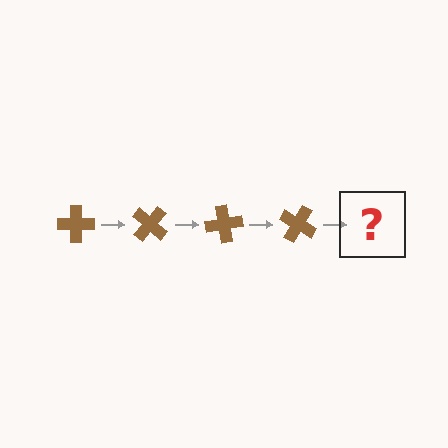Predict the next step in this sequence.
The next step is a brown cross rotated 160 degrees.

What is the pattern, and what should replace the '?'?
The pattern is that the cross rotates 40 degrees each step. The '?' should be a brown cross rotated 160 degrees.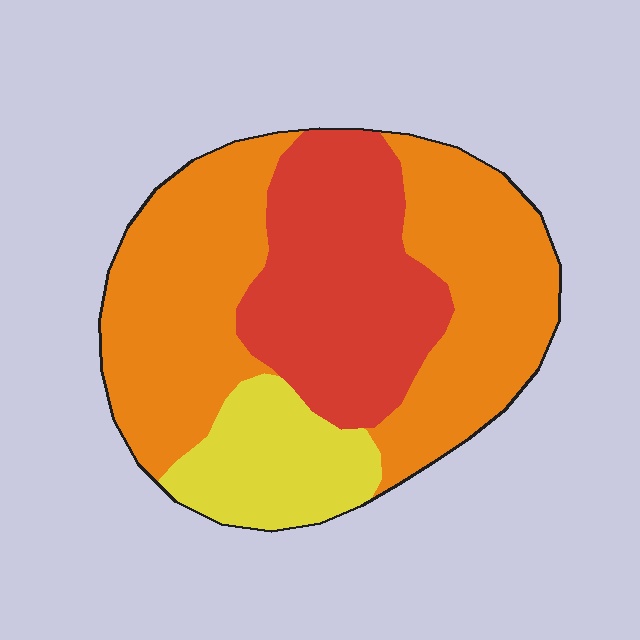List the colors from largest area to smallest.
From largest to smallest: orange, red, yellow.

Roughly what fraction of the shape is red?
Red takes up between a sixth and a third of the shape.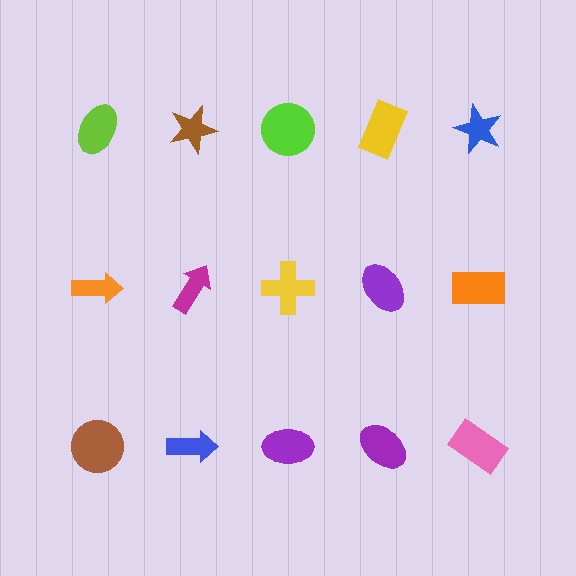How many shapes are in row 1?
5 shapes.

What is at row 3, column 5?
A pink rectangle.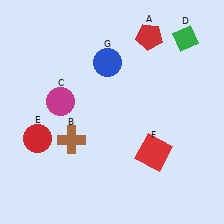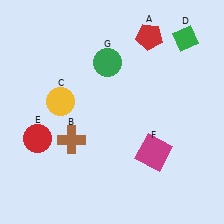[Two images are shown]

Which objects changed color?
C changed from magenta to yellow. F changed from red to magenta. G changed from blue to green.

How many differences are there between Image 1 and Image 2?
There are 3 differences between the two images.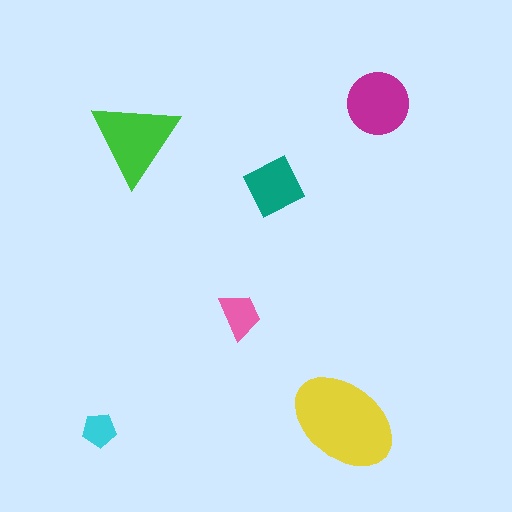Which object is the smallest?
The cyan pentagon.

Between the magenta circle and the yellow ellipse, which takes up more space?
The yellow ellipse.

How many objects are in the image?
There are 6 objects in the image.